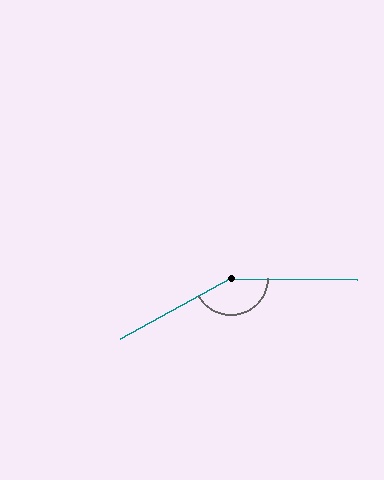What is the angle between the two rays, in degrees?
Approximately 151 degrees.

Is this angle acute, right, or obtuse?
It is obtuse.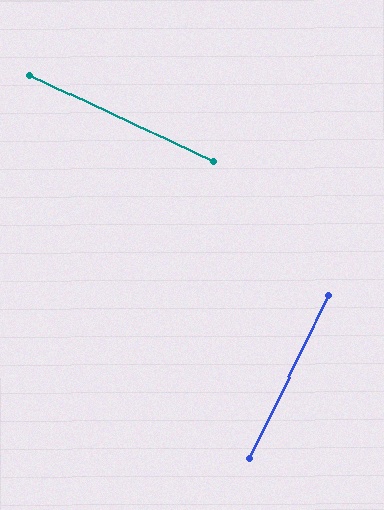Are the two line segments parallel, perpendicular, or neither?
Perpendicular — they meet at approximately 89°.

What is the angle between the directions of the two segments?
Approximately 89 degrees.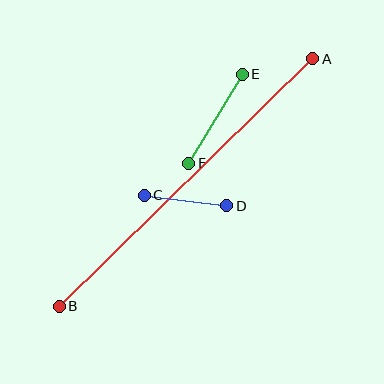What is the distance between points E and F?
The distance is approximately 104 pixels.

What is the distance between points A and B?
The distance is approximately 354 pixels.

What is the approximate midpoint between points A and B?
The midpoint is at approximately (186, 182) pixels.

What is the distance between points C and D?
The distance is approximately 83 pixels.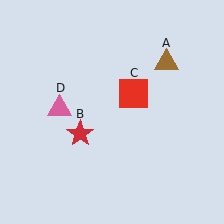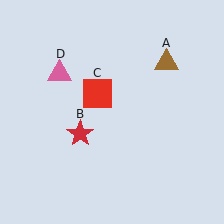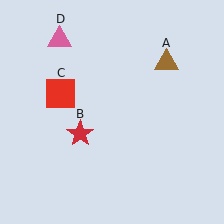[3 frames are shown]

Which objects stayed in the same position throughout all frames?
Brown triangle (object A) and red star (object B) remained stationary.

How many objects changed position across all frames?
2 objects changed position: red square (object C), pink triangle (object D).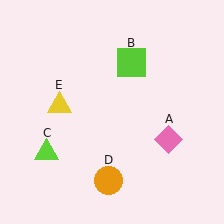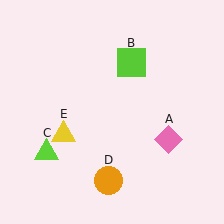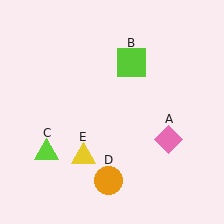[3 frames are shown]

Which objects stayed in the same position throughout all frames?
Pink diamond (object A) and lime square (object B) and lime triangle (object C) and orange circle (object D) remained stationary.